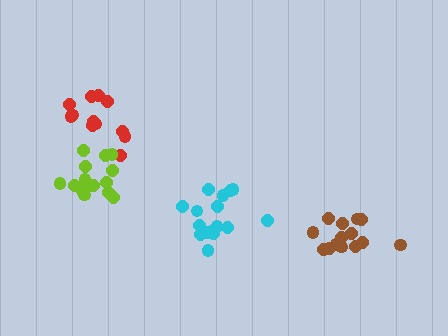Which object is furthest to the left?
The red cluster is leftmost.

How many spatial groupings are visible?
There are 4 spatial groupings.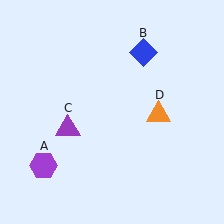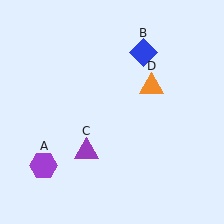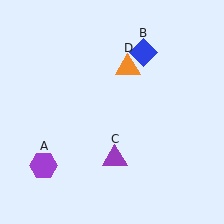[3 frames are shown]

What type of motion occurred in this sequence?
The purple triangle (object C), orange triangle (object D) rotated counterclockwise around the center of the scene.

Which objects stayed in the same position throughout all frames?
Purple hexagon (object A) and blue diamond (object B) remained stationary.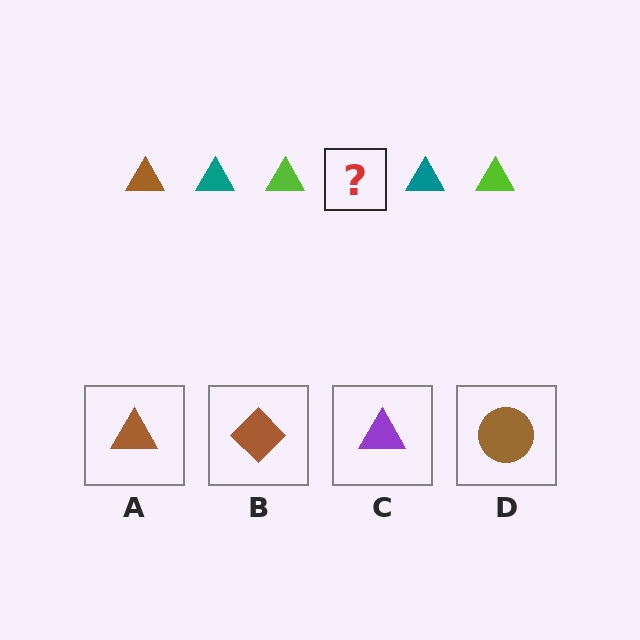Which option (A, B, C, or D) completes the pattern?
A.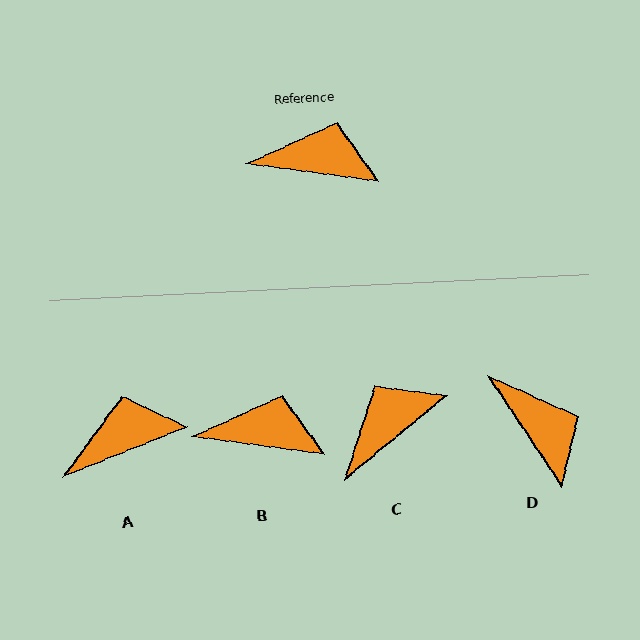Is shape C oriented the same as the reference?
No, it is off by about 47 degrees.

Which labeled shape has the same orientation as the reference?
B.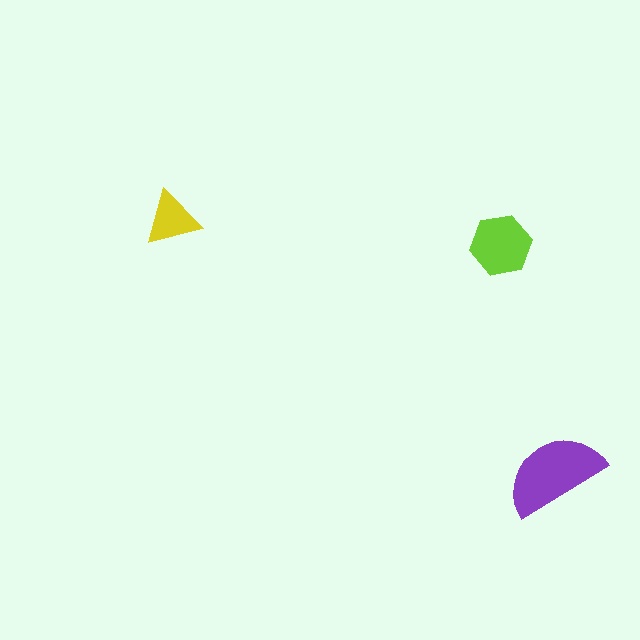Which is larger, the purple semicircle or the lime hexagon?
The purple semicircle.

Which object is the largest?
The purple semicircle.